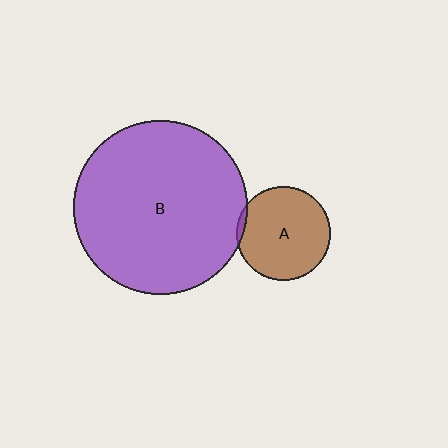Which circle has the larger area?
Circle B (purple).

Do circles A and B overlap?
Yes.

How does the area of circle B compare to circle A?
Approximately 3.4 times.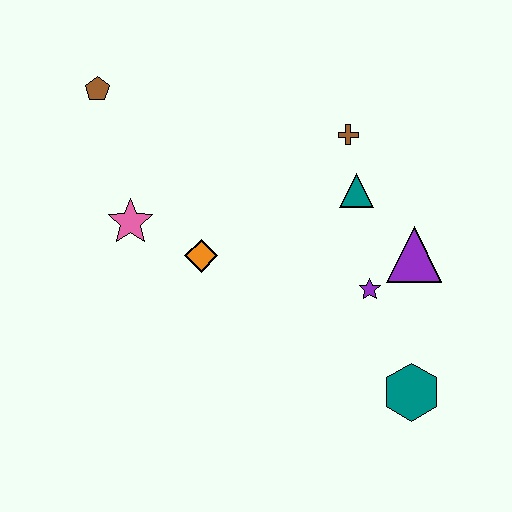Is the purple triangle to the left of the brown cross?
No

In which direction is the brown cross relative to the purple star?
The brown cross is above the purple star.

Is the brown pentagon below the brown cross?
No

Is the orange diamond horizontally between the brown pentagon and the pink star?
No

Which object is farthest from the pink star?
The teal hexagon is farthest from the pink star.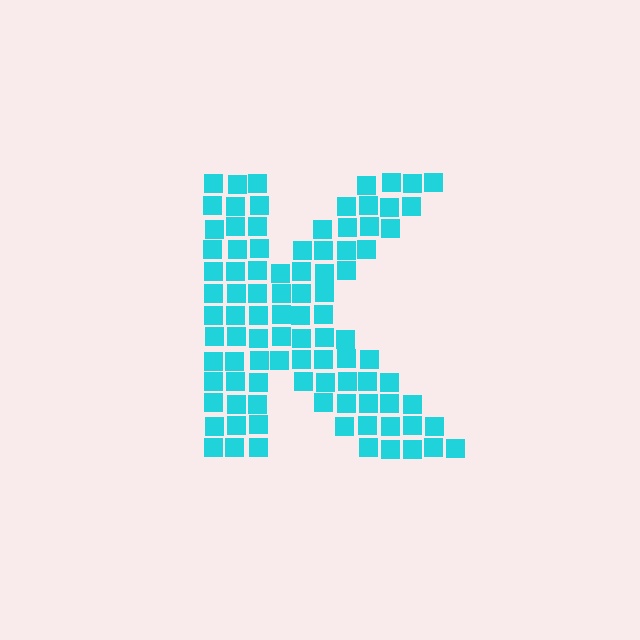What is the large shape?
The large shape is the letter K.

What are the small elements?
The small elements are squares.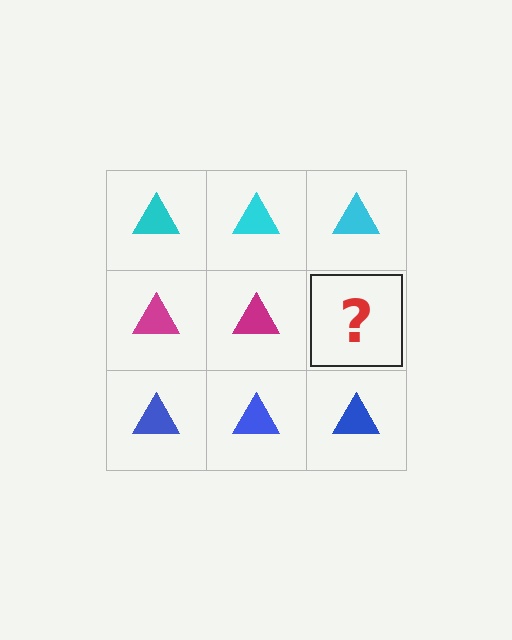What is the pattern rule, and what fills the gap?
The rule is that each row has a consistent color. The gap should be filled with a magenta triangle.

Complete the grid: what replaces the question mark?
The question mark should be replaced with a magenta triangle.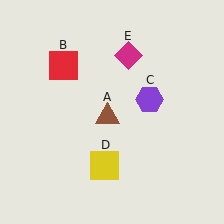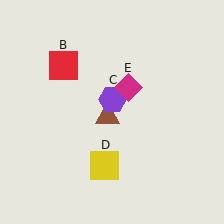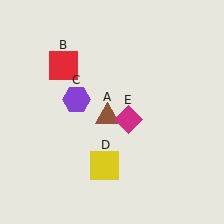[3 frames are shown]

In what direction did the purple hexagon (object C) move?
The purple hexagon (object C) moved left.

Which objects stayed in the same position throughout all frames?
Brown triangle (object A) and red square (object B) and yellow square (object D) remained stationary.